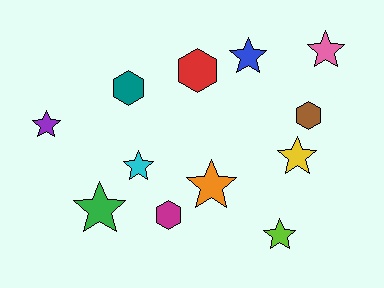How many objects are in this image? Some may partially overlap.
There are 12 objects.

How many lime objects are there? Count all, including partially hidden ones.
There is 1 lime object.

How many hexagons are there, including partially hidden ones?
There are 4 hexagons.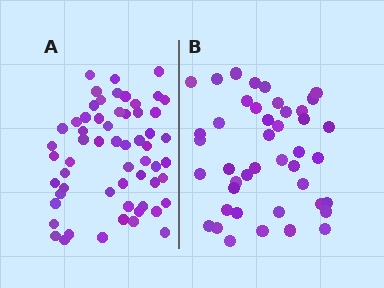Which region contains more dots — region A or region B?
Region A (the left region) has more dots.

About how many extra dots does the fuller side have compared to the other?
Region A has approximately 15 more dots than region B.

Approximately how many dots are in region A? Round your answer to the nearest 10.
About 60 dots. (The exact count is 59, which rounds to 60.)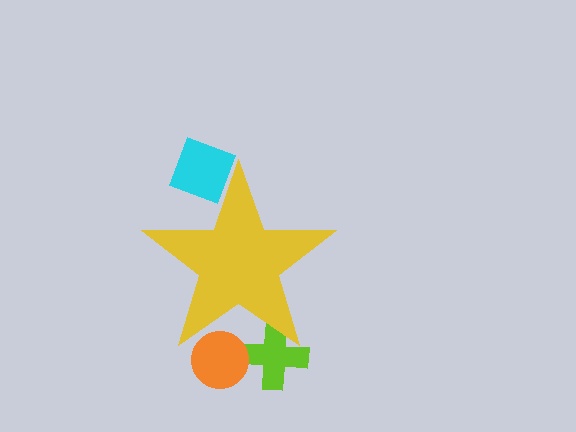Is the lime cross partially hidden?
Yes, the lime cross is partially hidden behind the yellow star.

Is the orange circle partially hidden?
Yes, the orange circle is partially hidden behind the yellow star.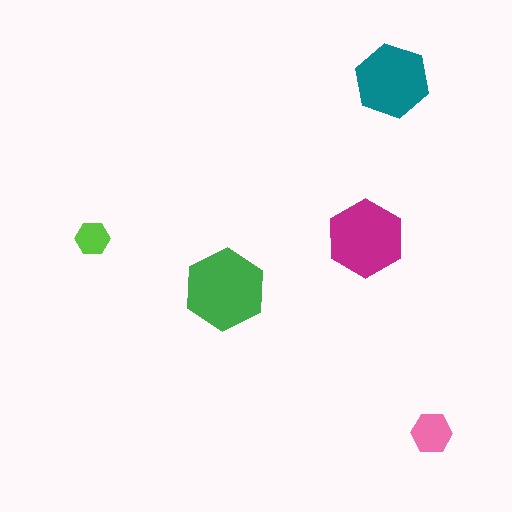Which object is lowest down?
The pink hexagon is bottommost.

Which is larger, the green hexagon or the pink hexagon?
The green one.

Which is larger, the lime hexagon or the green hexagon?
The green one.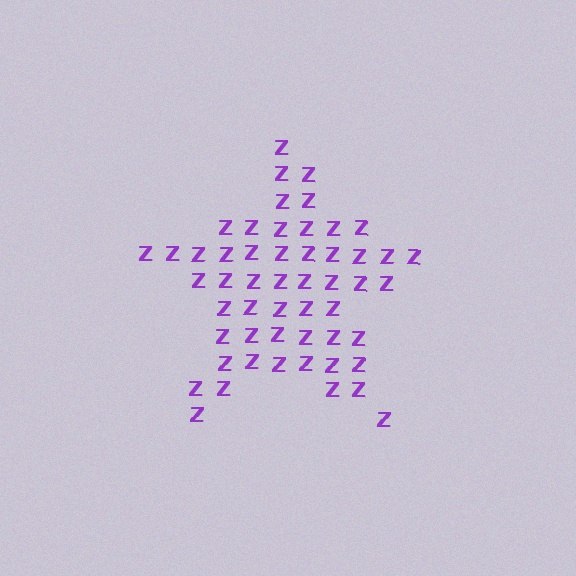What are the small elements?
The small elements are letter Z's.